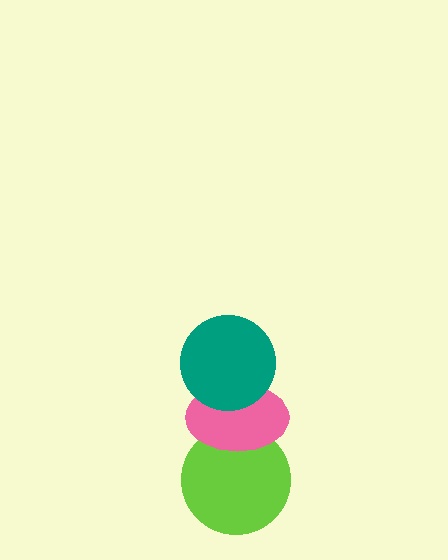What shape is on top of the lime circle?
The pink ellipse is on top of the lime circle.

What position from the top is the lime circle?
The lime circle is 3rd from the top.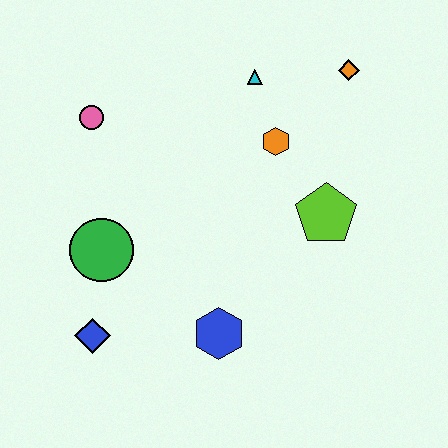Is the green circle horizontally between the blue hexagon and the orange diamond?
No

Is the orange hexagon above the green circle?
Yes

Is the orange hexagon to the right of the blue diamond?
Yes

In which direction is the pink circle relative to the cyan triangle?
The pink circle is to the left of the cyan triangle.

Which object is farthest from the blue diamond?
The orange diamond is farthest from the blue diamond.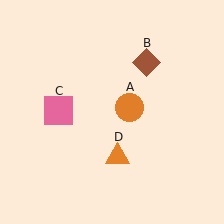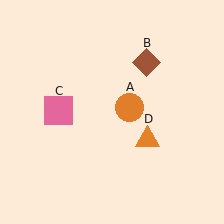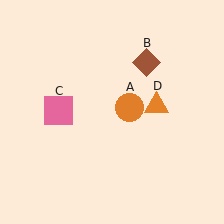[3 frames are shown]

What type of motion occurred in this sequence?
The orange triangle (object D) rotated counterclockwise around the center of the scene.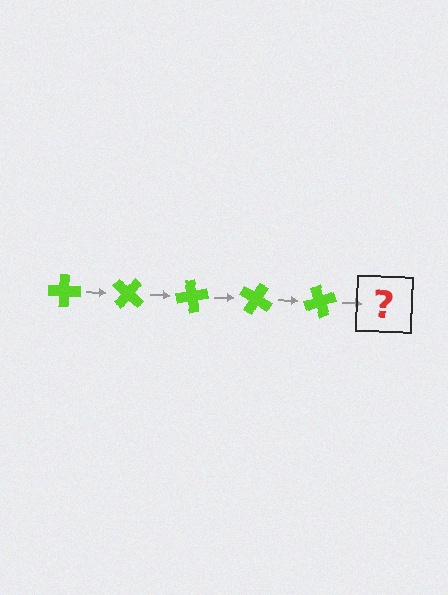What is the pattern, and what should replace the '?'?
The pattern is that the cross rotates 40 degrees each step. The '?' should be a lime cross rotated 200 degrees.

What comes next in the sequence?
The next element should be a lime cross rotated 200 degrees.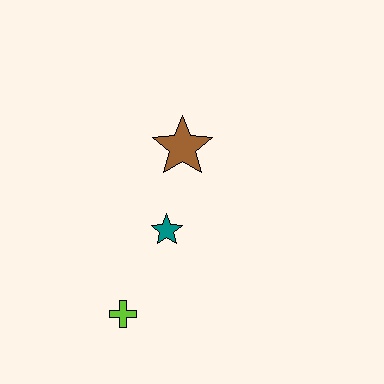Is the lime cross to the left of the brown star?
Yes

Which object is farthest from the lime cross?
The brown star is farthest from the lime cross.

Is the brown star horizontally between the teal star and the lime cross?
No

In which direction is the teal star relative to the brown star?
The teal star is below the brown star.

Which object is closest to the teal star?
The brown star is closest to the teal star.